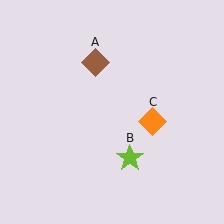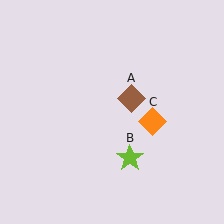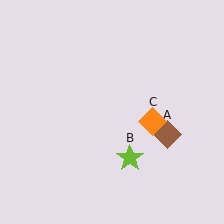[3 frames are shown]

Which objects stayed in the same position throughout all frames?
Lime star (object B) and orange diamond (object C) remained stationary.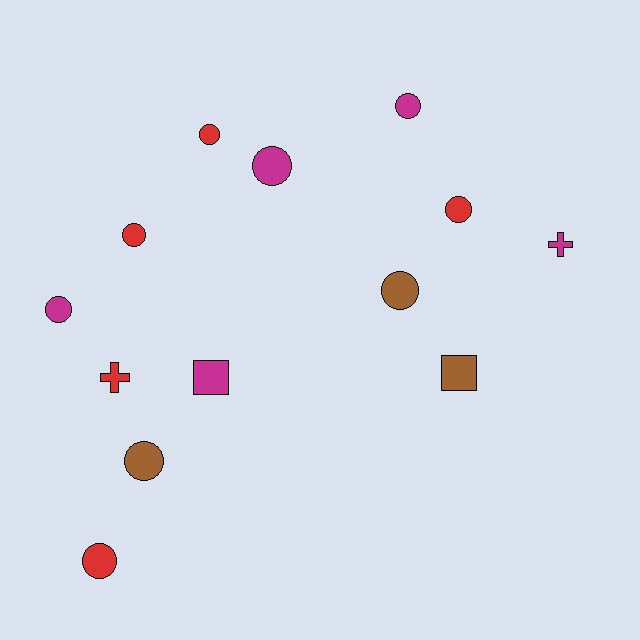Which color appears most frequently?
Magenta, with 5 objects.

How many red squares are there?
There are no red squares.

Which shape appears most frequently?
Circle, with 9 objects.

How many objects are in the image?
There are 13 objects.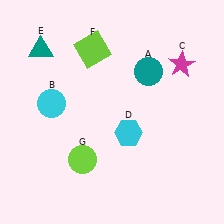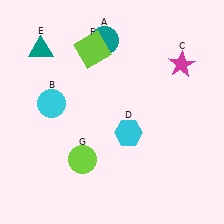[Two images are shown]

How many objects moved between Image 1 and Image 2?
1 object moved between the two images.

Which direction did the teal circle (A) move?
The teal circle (A) moved left.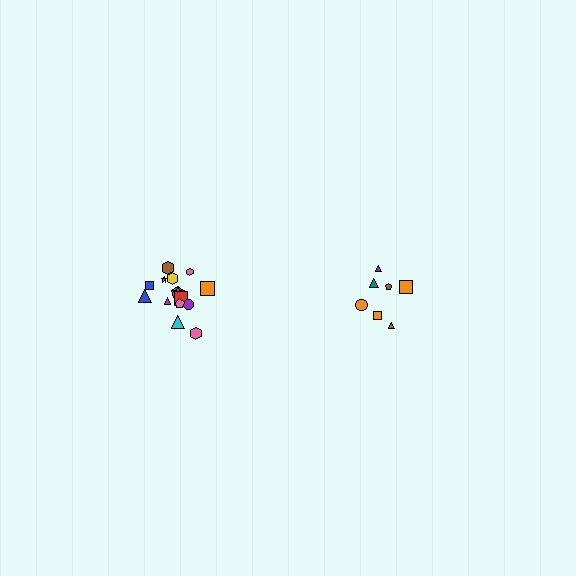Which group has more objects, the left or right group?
The left group.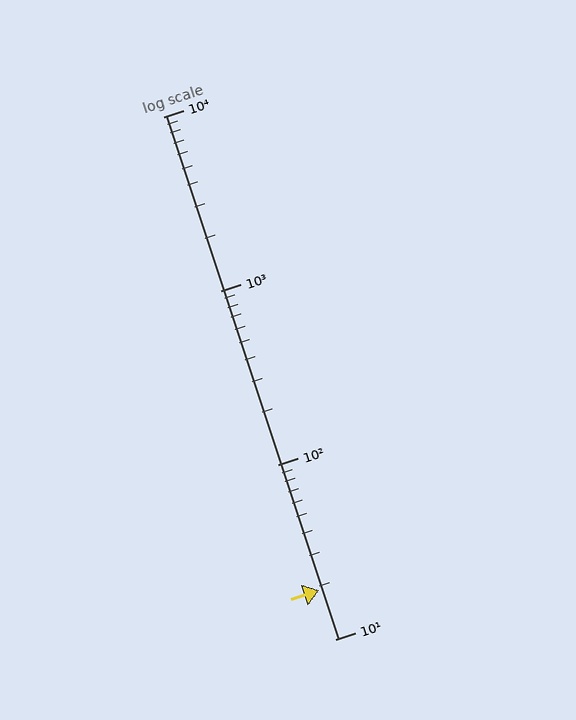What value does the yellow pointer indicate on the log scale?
The pointer indicates approximately 19.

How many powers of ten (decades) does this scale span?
The scale spans 3 decades, from 10 to 10000.